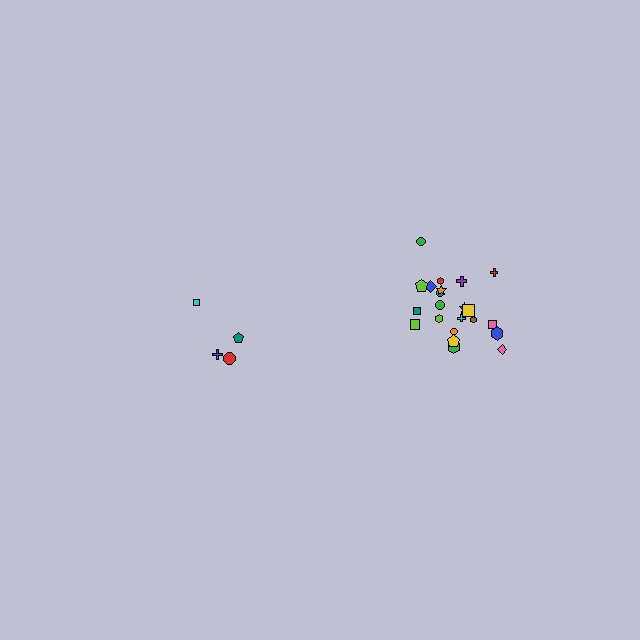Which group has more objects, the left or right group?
The right group.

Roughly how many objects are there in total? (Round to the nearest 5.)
Roughly 25 objects in total.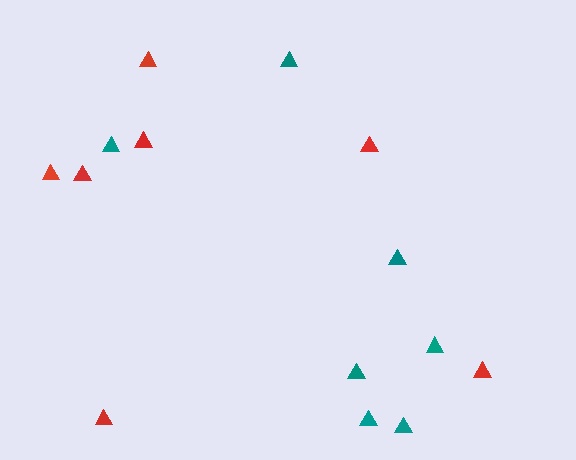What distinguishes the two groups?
There are 2 groups: one group of red triangles (7) and one group of teal triangles (7).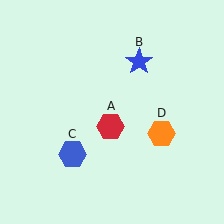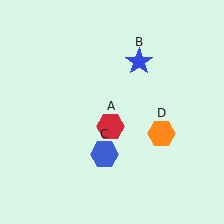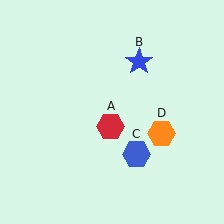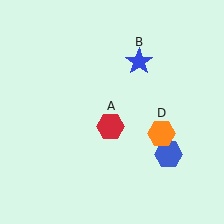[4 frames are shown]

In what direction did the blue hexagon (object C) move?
The blue hexagon (object C) moved right.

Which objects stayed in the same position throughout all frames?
Red hexagon (object A) and blue star (object B) and orange hexagon (object D) remained stationary.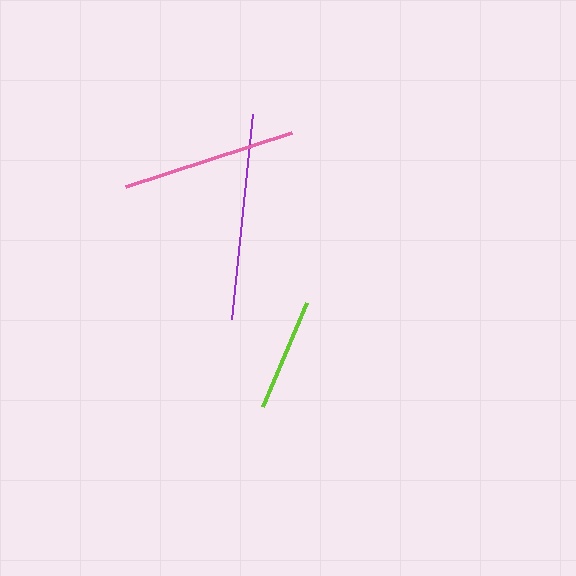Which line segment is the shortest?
The lime line is the shortest at approximately 113 pixels.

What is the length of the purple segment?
The purple segment is approximately 206 pixels long.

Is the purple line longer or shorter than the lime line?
The purple line is longer than the lime line.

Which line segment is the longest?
The purple line is the longest at approximately 206 pixels.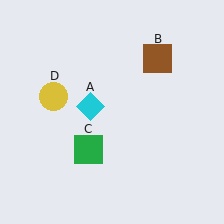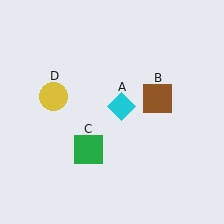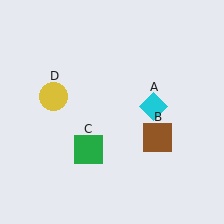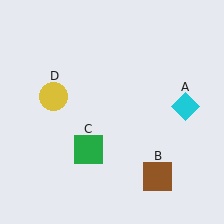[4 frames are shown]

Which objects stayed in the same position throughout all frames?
Green square (object C) and yellow circle (object D) remained stationary.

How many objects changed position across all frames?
2 objects changed position: cyan diamond (object A), brown square (object B).